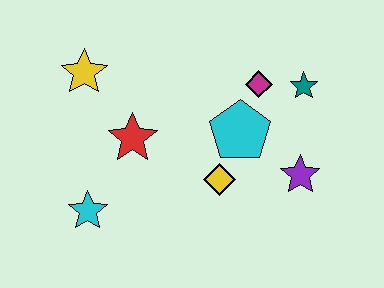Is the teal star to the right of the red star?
Yes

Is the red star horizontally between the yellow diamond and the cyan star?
Yes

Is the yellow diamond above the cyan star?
Yes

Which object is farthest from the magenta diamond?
The cyan star is farthest from the magenta diamond.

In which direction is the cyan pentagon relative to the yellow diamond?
The cyan pentagon is above the yellow diamond.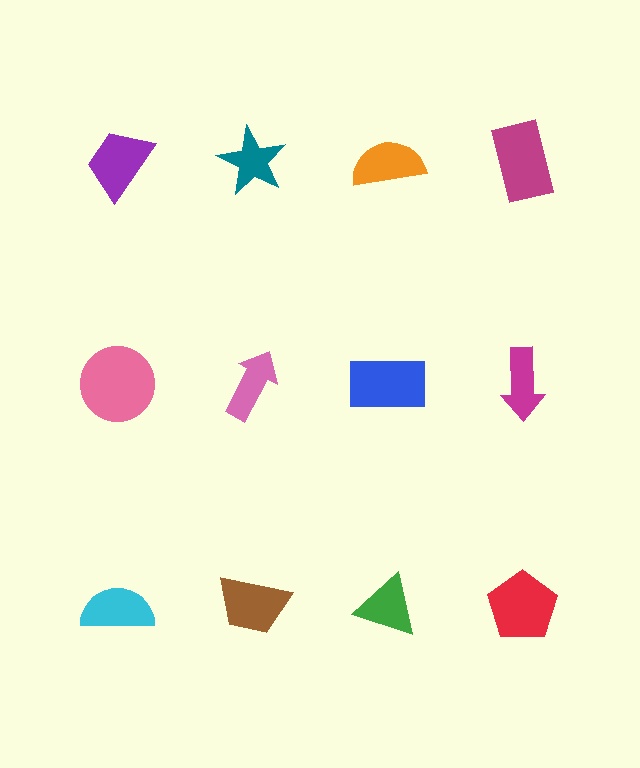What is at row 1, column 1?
A purple trapezoid.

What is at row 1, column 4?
A magenta rectangle.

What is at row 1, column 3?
An orange semicircle.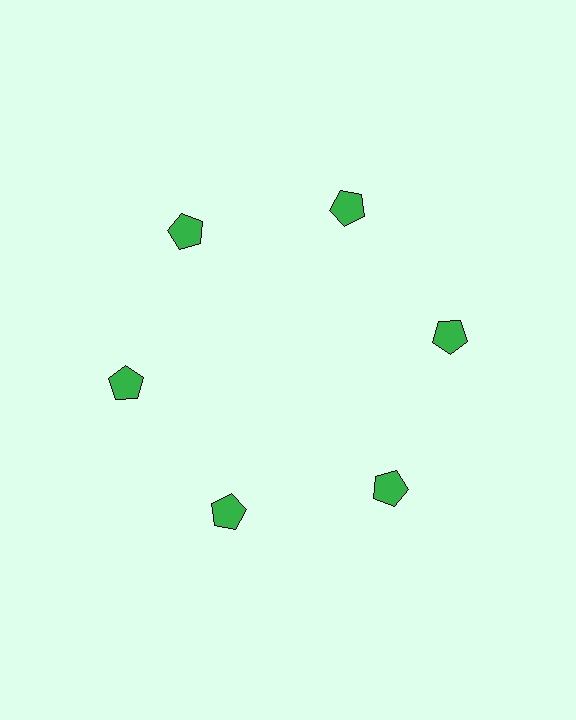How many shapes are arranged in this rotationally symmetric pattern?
There are 6 shapes, arranged in 6 groups of 1.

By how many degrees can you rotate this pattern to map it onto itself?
The pattern maps onto itself every 60 degrees of rotation.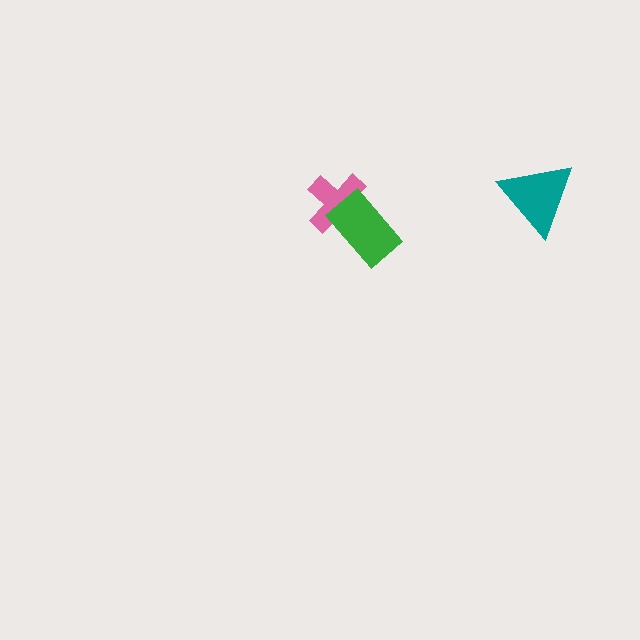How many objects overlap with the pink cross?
1 object overlaps with the pink cross.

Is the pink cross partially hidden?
Yes, it is partially covered by another shape.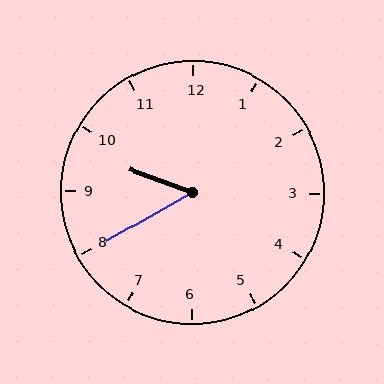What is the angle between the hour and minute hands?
Approximately 50 degrees.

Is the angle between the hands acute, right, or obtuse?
It is acute.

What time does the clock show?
9:40.